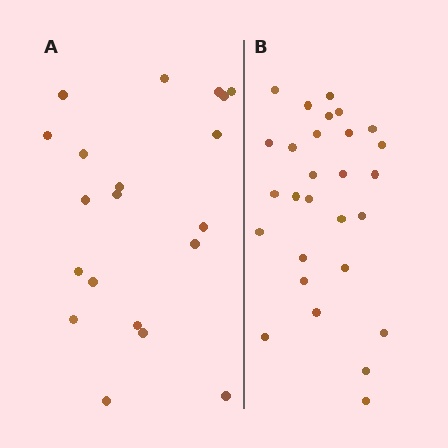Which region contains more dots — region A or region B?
Region B (the right region) has more dots.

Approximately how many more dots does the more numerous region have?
Region B has roughly 8 or so more dots than region A.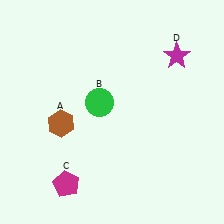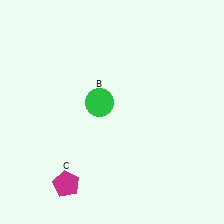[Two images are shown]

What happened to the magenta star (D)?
The magenta star (D) was removed in Image 2. It was in the top-right area of Image 1.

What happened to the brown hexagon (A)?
The brown hexagon (A) was removed in Image 2. It was in the bottom-left area of Image 1.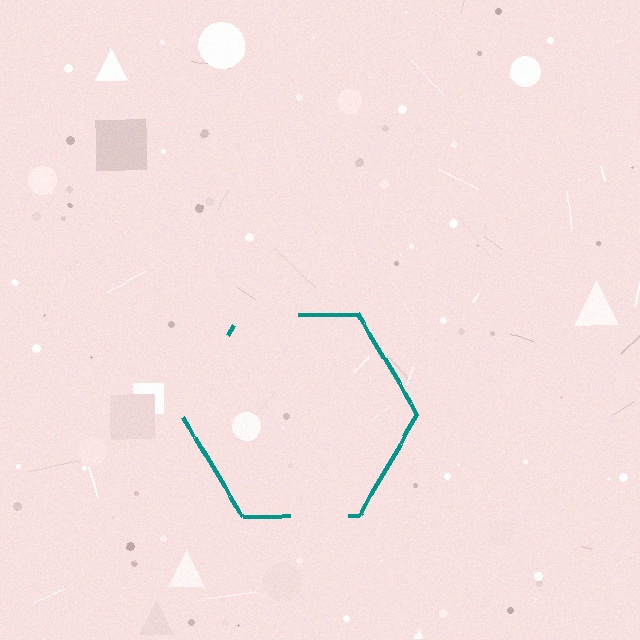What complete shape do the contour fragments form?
The contour fragments form a hexagon.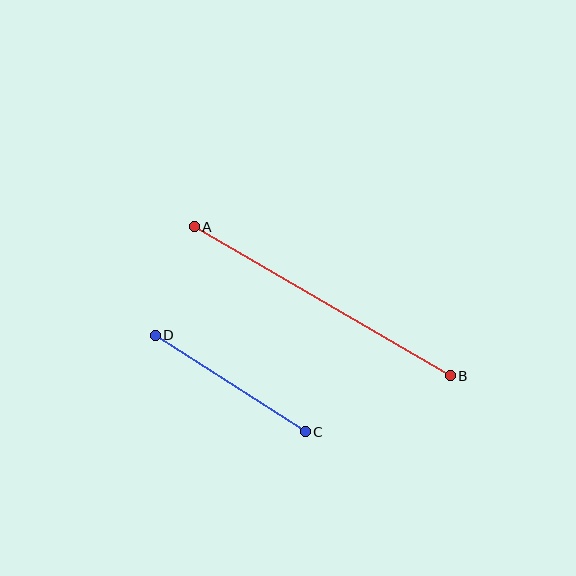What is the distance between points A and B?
The distance is approximately 297 pixels.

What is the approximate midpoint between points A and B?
The midpoint is at approximately (322, 301) pixels.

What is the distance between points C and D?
The distance is approximately 178 pixels.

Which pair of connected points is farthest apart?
Points A and B are farthest apart.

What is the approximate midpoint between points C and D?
The midpoint is at approximately (230, 384) pixels.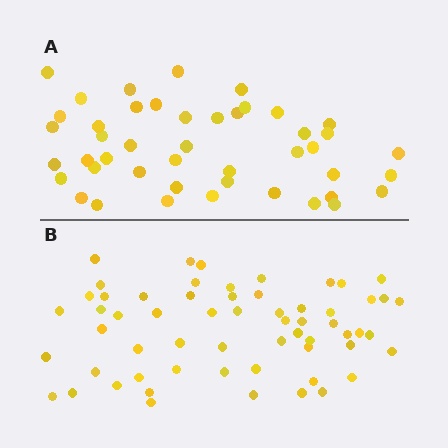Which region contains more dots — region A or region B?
Region B (the bottom region) has more dots.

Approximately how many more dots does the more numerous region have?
Region B has approximately 15 more dots than region A.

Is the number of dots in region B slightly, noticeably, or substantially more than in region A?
Region B has noticeably more, but not dramatically so. The ratio is roughly 1.3 to 1.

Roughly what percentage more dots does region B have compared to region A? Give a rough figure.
About 35% more.